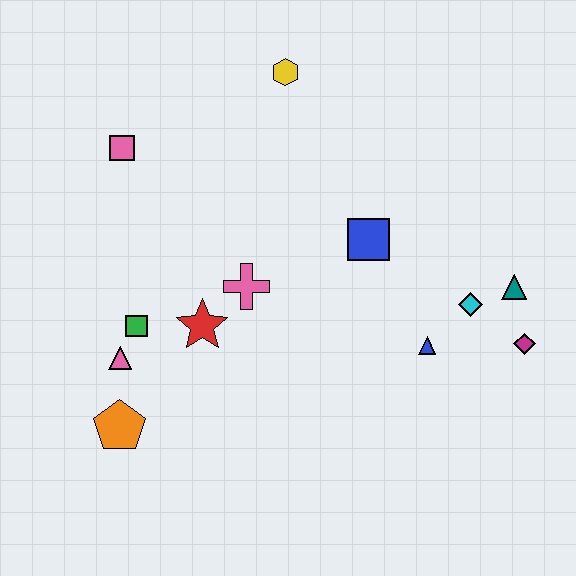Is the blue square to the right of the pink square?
Yes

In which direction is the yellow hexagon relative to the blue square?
The yellow hexagon is above the blue square.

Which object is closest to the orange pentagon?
The pink triangle is closest to the orange pentagon.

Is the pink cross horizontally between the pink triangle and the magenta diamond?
Yes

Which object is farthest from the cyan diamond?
The pink square is farthest from the cyan diamond.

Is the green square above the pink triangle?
Yes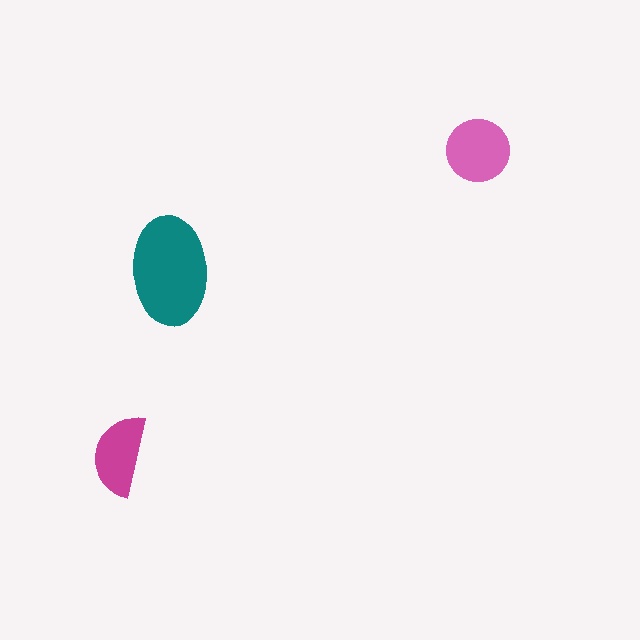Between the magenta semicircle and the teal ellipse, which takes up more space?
The teal ellipse.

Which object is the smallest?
The magenta semicircle.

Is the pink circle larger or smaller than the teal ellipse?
Smaller.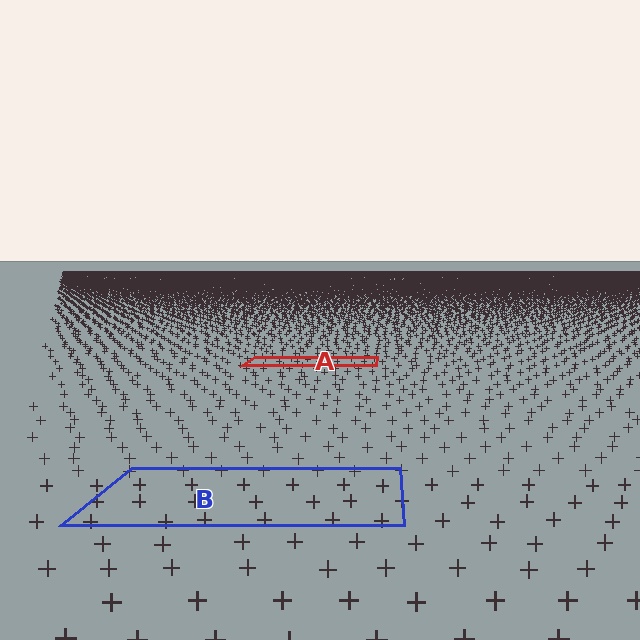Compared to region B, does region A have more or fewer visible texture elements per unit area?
Region A has more texture elements per unit area — they are packed more densely because it is farther away.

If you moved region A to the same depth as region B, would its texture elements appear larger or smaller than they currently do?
They would appear larger. At a closer depth, the same texture elements are projected at a bigger on-screen size.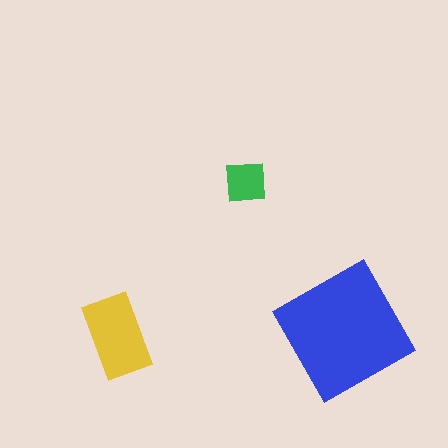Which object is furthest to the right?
The blue square is rightmost.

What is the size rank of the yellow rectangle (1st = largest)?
2nd.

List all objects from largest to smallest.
The blue square, the yellow rectangle, the green square.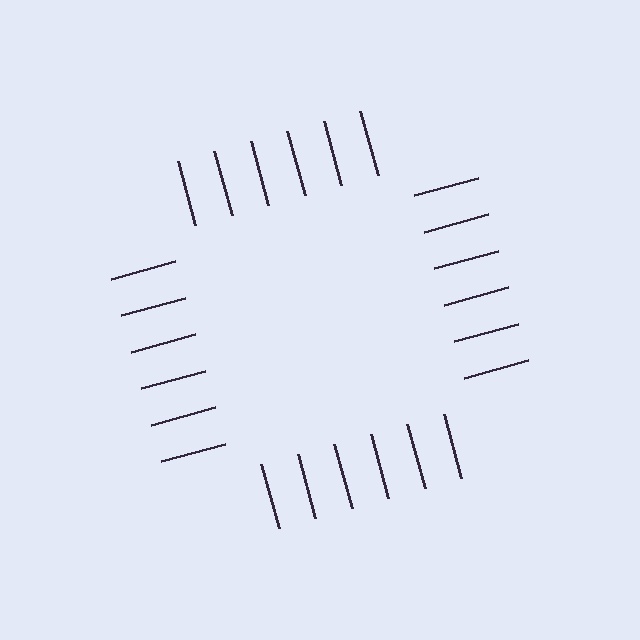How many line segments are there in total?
24 — 6 along each of the 4 edges.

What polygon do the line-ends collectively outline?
An illusory square — the line segments terminate on its edges but no continuous stroke is drawn.